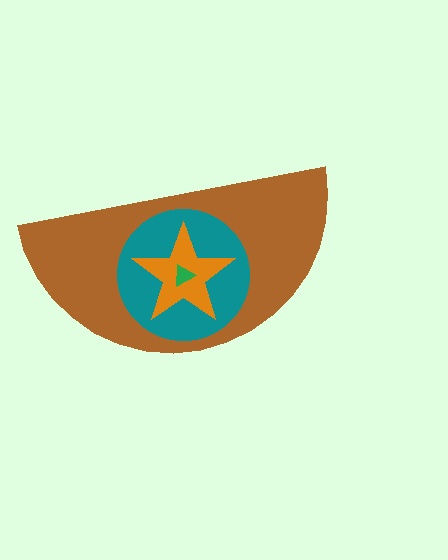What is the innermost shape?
The green triangle.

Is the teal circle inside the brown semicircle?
Yes.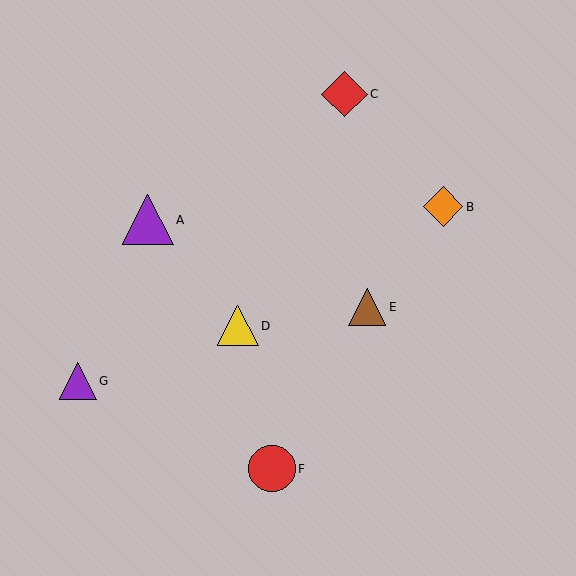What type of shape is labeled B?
Shape B is an orange diamond.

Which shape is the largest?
The purple triangle (labeled A) is the largest.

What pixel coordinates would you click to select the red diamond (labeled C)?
Click at (345, 94) to select the red diamond C.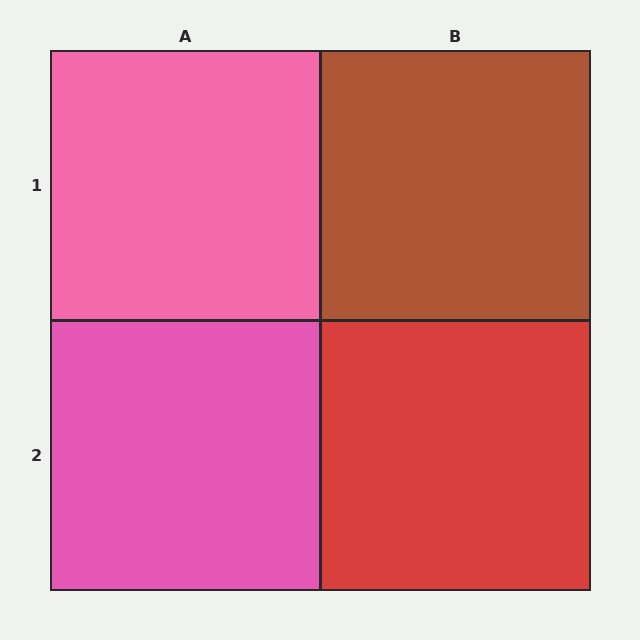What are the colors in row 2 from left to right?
Pink, red.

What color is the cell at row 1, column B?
Brown.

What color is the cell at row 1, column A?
Pink.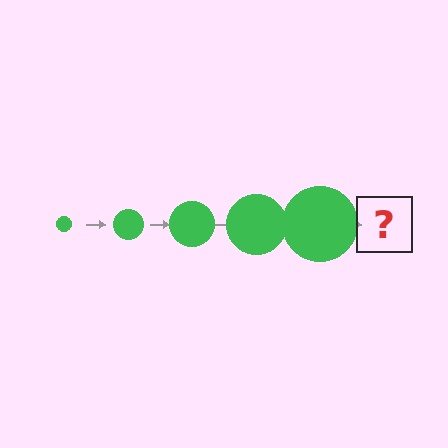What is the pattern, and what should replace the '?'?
The pattern is that the circle gets progressively larger each step. The '?' should be a green circle, larger than the previous one.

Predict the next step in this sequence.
The next step is a green circle, larger than the previous one.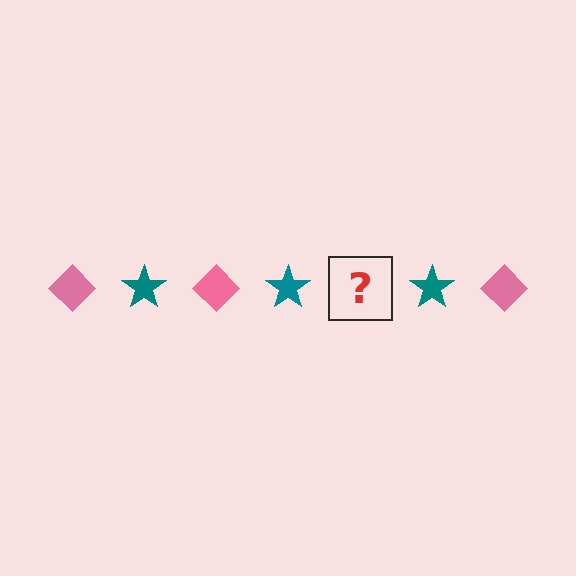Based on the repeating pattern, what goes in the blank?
The blank should be a pink diamond.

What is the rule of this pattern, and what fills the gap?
The rule is that the pattern alternates between pink diamond and teal star. The gap should be filled with a pink diamond.